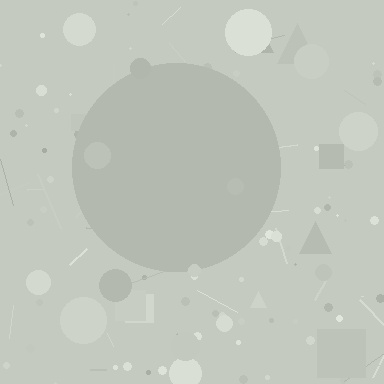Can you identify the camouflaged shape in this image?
The camouflaged shape is a circle.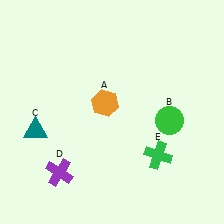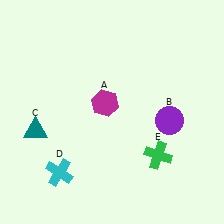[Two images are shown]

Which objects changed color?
A changed from orange to magenta. B changed from green to purple. D changed from purple to cyan.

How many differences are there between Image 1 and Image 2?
There are 3 differences between the two images.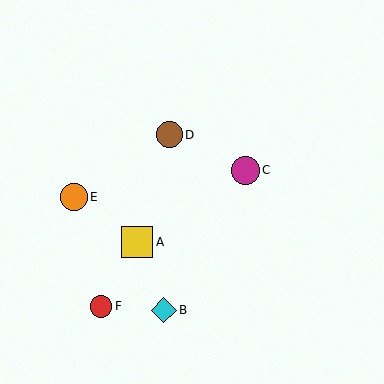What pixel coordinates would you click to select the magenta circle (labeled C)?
Click at (245, 170) to select the magenta circle C.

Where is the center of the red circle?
The center of the red circle is at (101, 306).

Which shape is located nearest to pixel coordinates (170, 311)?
The cyan diamond (labeled B) at (164, 310) is nearest to that location.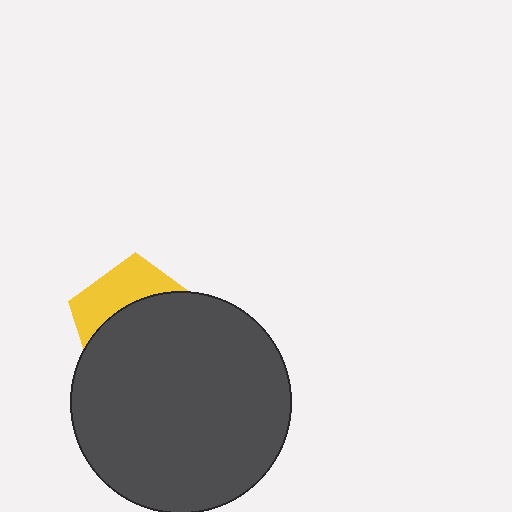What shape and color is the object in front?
The object in front is a dark gray circle.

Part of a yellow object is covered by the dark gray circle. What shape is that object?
It is a pentagon.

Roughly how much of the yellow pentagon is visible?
A small part of it is visible (roughly 35%).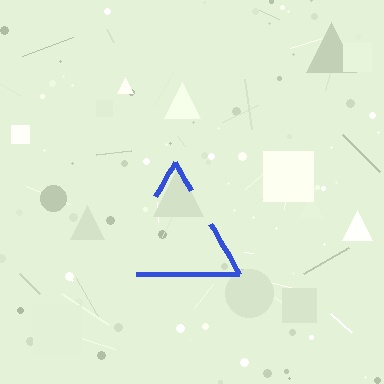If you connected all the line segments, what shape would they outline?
They would outline a triangle.